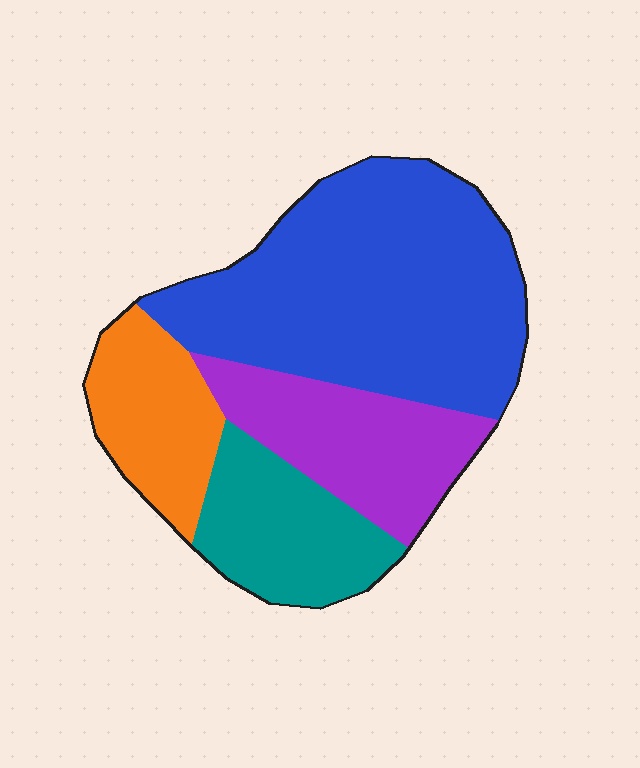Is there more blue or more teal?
Blue.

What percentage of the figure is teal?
Teal takes up about one sixth (1/6) of the figure.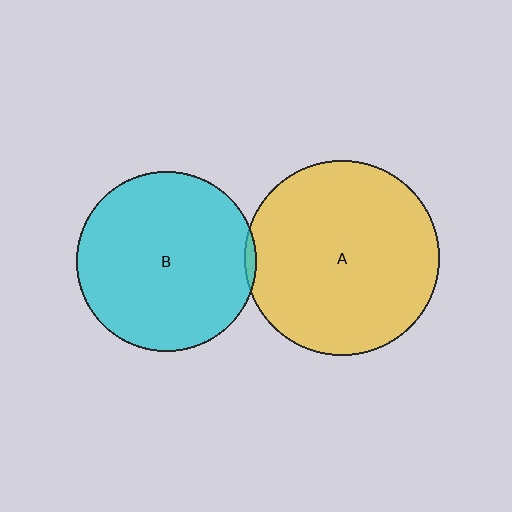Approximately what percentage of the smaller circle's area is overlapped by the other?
Approximately 5%.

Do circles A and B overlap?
Yes.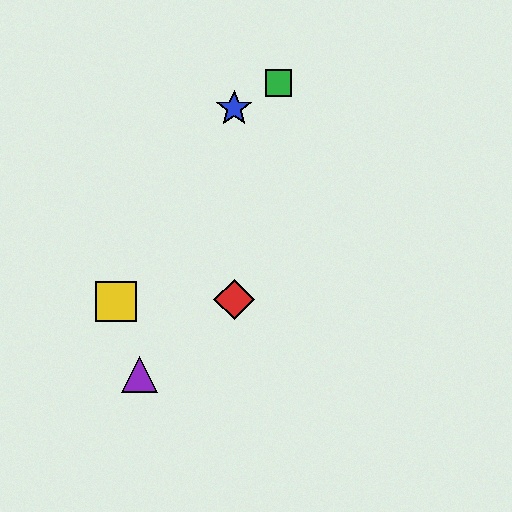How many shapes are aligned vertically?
2 shapes (the red diamond, the blue star) are aligned vertically.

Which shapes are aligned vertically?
The red diamond, the blue star are aligned vertically.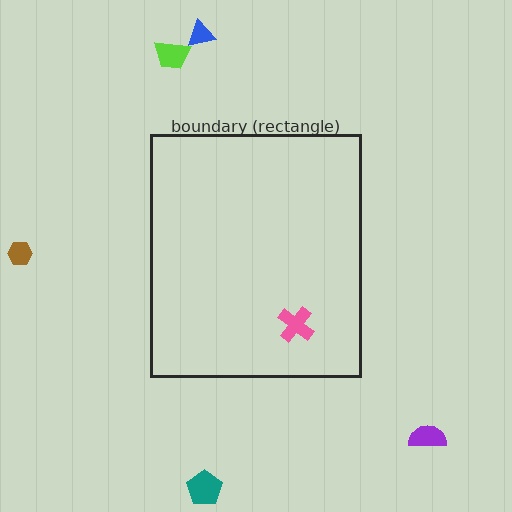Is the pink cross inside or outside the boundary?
Inside.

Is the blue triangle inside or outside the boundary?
Outside.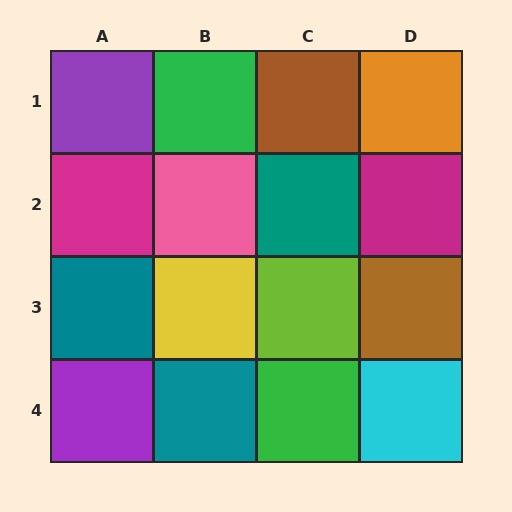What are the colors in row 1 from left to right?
Purple, green, brown, orange.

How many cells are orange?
1 cell is orange.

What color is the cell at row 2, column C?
Teal.